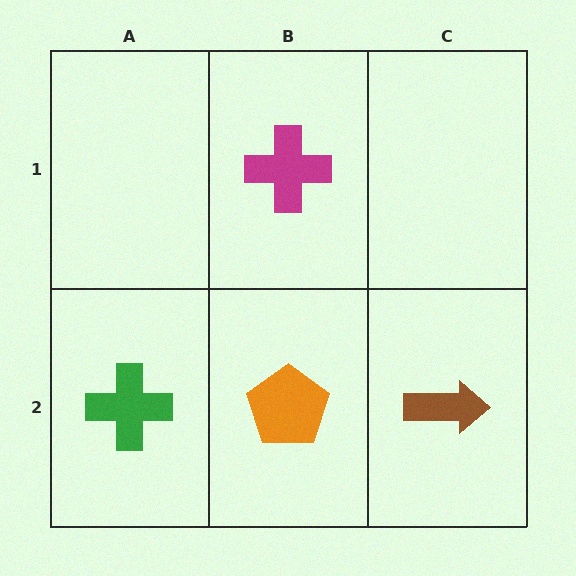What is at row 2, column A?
A green cross.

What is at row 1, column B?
A magenta cross.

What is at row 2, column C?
A brown arrow.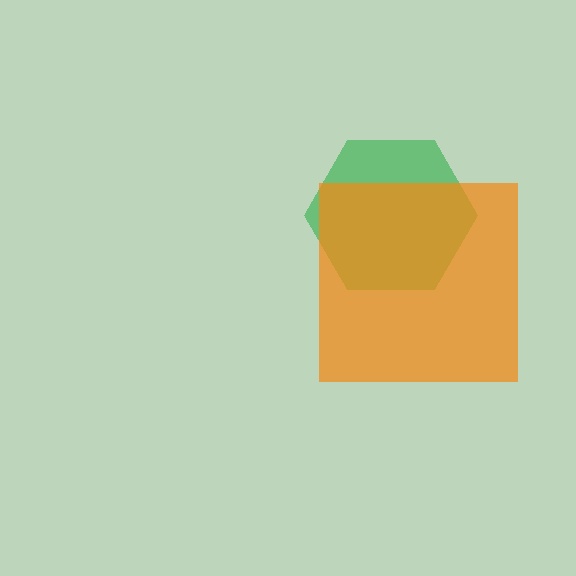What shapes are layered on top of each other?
The layered shapes are: a green hexagon, an orange square.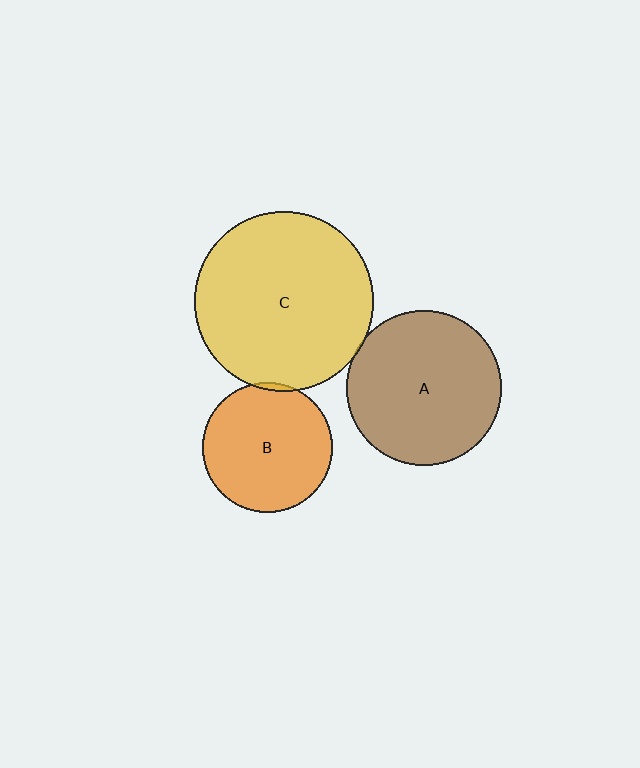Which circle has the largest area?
Circle C (yellow).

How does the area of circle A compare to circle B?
Approximately 1.4 times.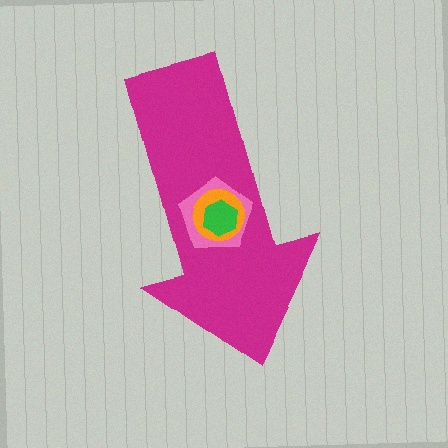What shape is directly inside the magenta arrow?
The pink pentagon.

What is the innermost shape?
The green hexagon.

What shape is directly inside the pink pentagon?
The orange circle.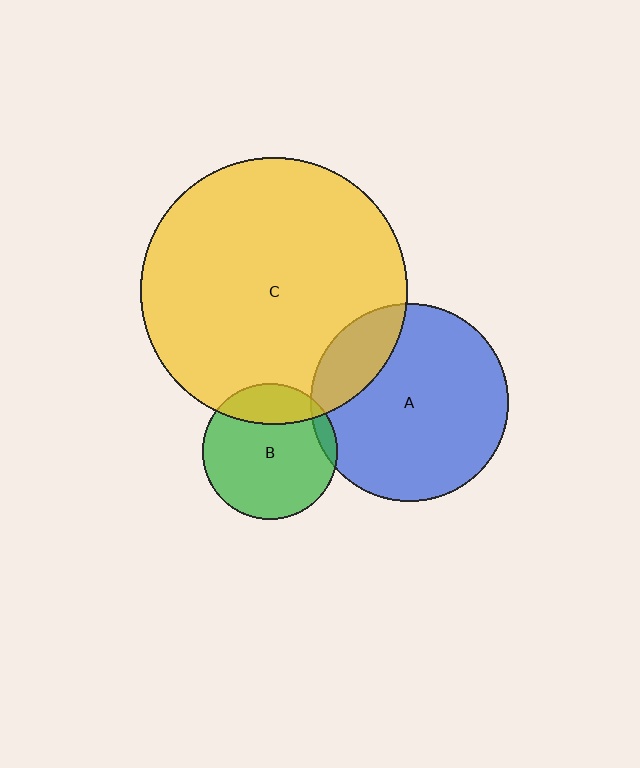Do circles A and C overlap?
Yes.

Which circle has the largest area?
Circle C (yellow).